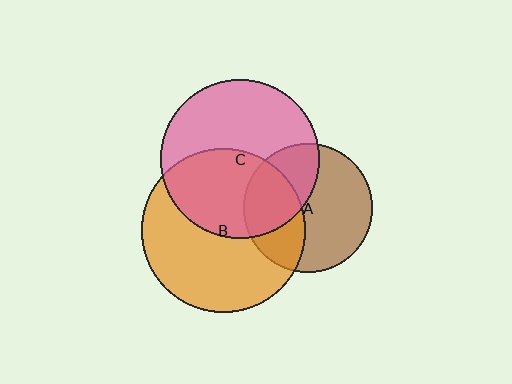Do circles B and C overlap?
Yes.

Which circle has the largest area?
Circle B (orange).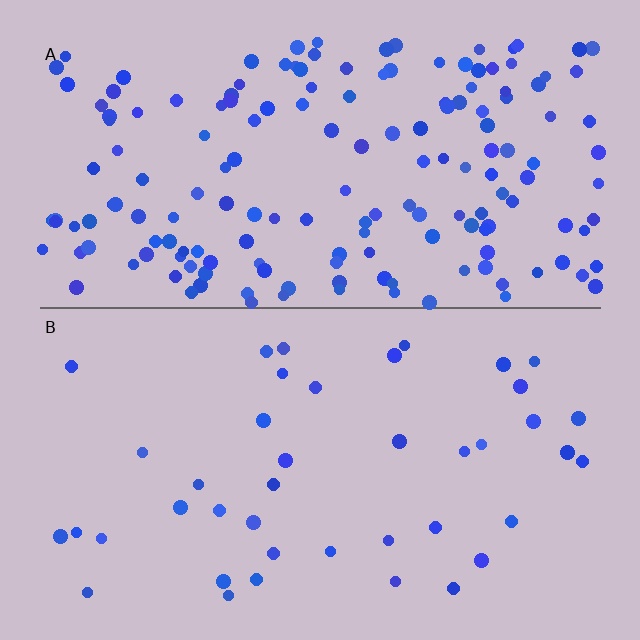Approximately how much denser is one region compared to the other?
Approximately 4.1× — region A over region B.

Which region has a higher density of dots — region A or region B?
A (the top).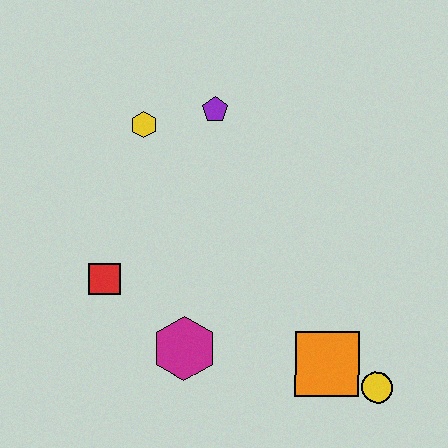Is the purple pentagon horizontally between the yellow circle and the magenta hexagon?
Yes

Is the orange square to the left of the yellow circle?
Yes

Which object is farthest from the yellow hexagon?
The yellow circle is farthest from the yellow hexagon.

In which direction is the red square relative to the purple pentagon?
The red square is below the purple pentagon.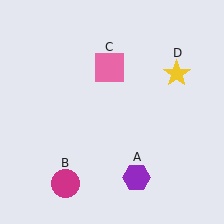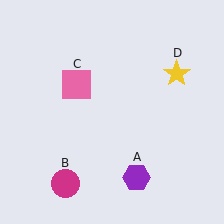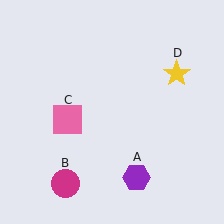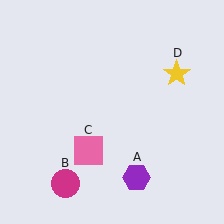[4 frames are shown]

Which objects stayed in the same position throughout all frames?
Purple hexagon (object A) and magenta circle (object B) and yellow star (object D) remained stationary.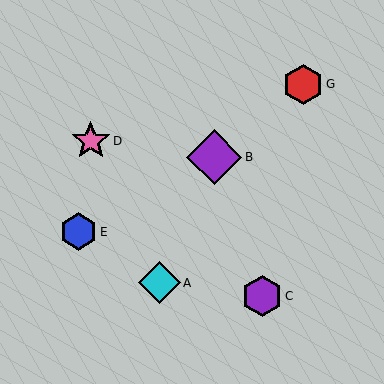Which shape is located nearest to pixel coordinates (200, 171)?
The purple diamond (labeled B) at (214, 157) is nearest to that location.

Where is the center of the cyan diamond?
The center of the cyan diamond is at (159, 283).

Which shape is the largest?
The purple diamond (labeled B) is the largest.